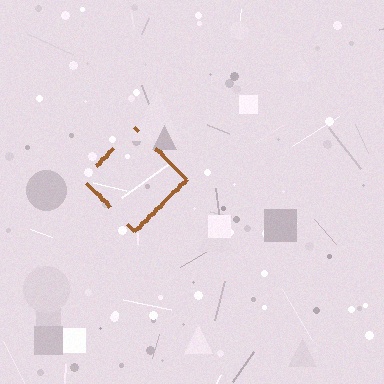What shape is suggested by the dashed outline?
The dashed outline suggests a diamond.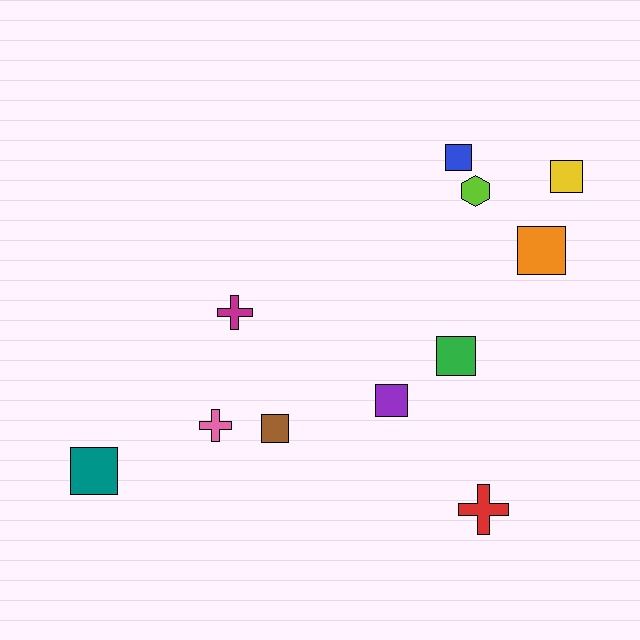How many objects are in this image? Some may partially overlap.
There are 11 objects.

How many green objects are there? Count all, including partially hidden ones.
There is 1 green object.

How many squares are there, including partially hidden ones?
There are 7 squares.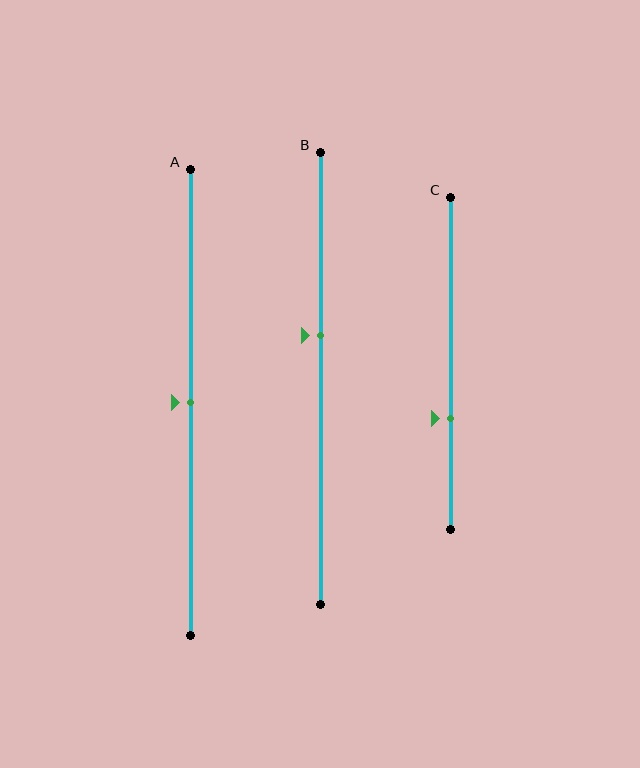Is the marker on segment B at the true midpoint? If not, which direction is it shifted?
No, the marker on segment B is shifted upward by about 9% of the segment length.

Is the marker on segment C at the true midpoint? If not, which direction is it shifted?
No, the marker on segment C is shifted downward by about 17% of the segment length.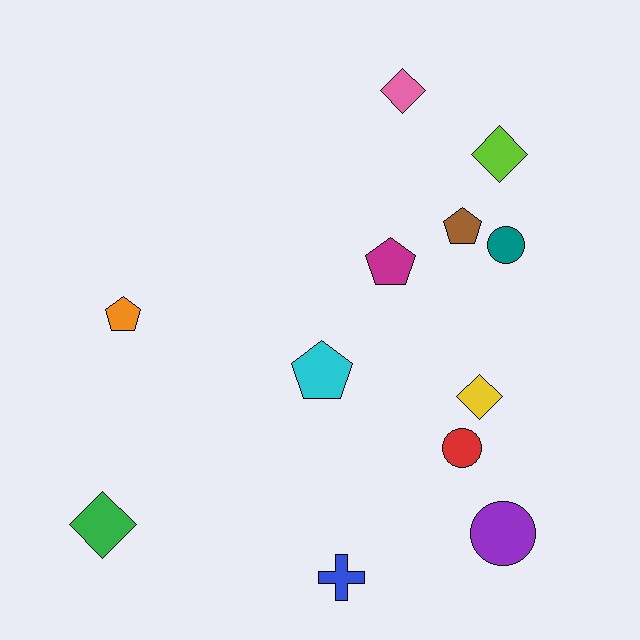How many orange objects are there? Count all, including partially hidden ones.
There is 1 orange object.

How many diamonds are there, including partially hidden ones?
There are 4 diamonds.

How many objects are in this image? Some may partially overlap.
There are 12 objects.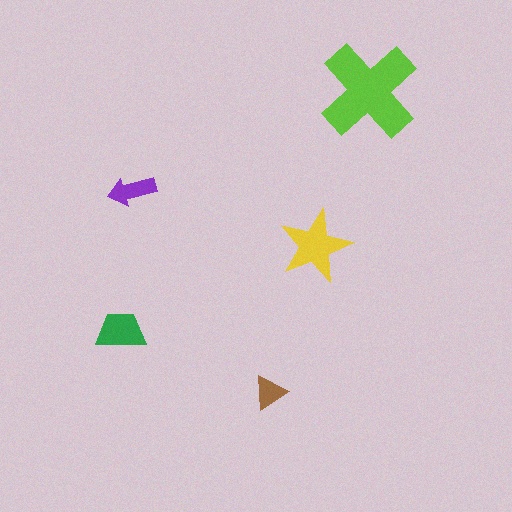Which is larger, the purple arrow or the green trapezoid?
The green trapezoid.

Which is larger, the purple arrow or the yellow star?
The yellow star.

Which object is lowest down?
The brown triangle is bottommost.